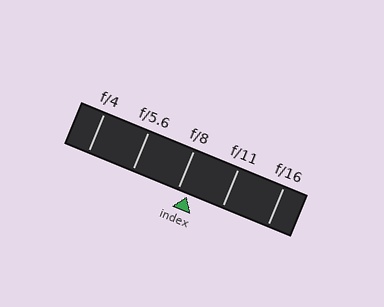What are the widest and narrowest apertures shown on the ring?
The widest aperture shown is f/4 and the narrowest is f/16.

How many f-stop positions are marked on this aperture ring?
There are 5 f-stop positions marked.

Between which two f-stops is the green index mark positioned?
The index mark is between f/8 and f/11.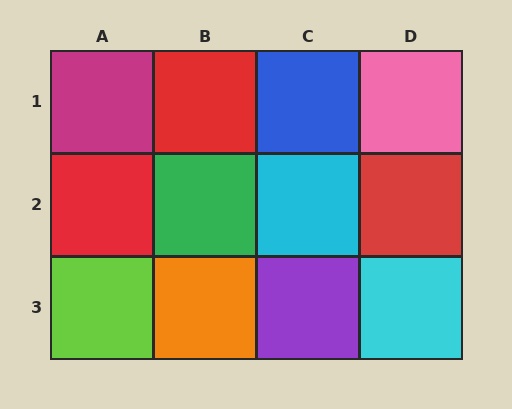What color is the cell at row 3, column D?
Cyan.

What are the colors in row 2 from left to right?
Red, green, cyan, red.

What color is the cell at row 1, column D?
Pink.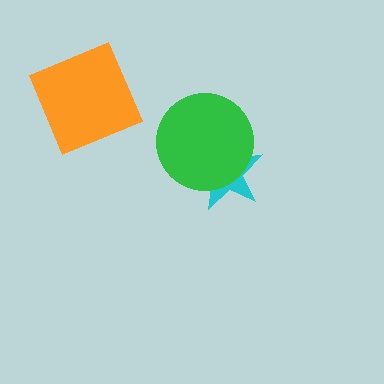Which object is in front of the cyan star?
The green circle is in front of the cyan star.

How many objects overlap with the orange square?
0 objects overlap with the orange square.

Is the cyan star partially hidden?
Yes, it is partially covered by another shape.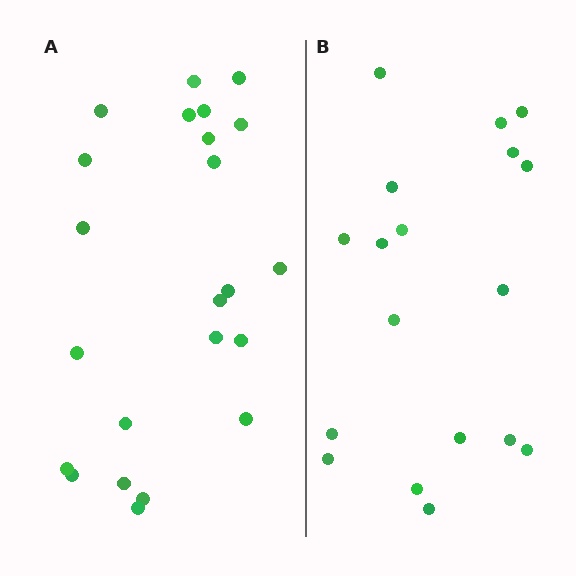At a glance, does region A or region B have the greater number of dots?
Region A (the left region) has more dots.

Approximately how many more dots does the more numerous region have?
Region A has about 5 more dots than region B.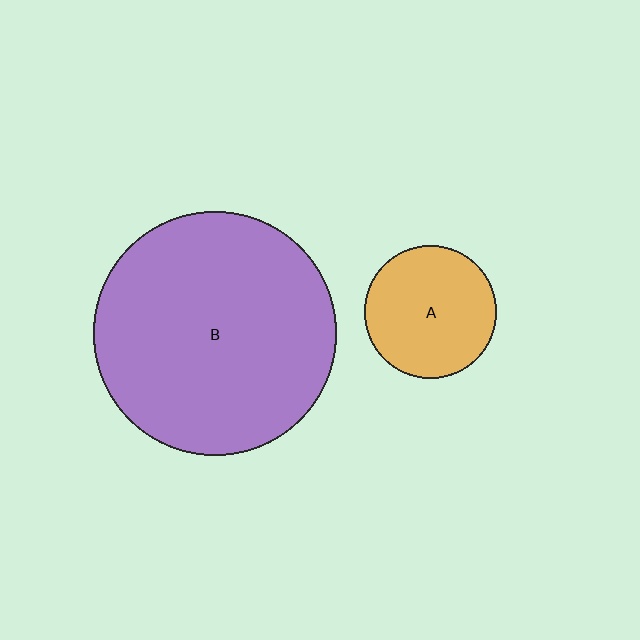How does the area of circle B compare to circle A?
Approximately 3.4 times.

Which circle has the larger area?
Circle B (purple).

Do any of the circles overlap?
No, none of the circles overlap.